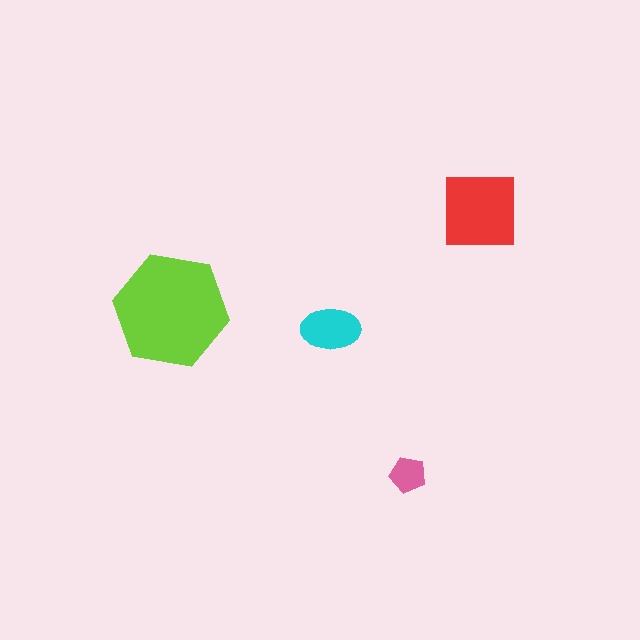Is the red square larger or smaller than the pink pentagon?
Larger.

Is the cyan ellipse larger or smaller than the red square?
Smaller.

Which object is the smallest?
The pink pentagon.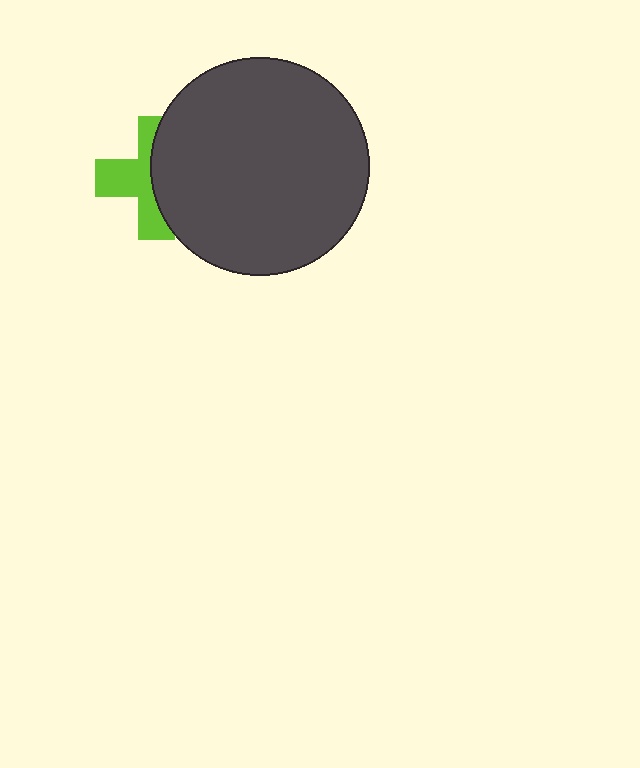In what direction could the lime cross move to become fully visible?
The lime cross could move left. That would shift it out from behind the dark gray circle entirely.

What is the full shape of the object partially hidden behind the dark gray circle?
The partially hidden object is a lime cross.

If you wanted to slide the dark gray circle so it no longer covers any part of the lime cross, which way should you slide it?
Slide it right — that is the most direct way to separate the two shapes.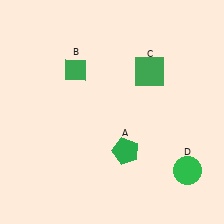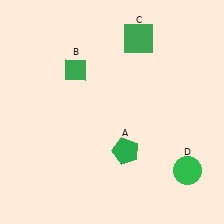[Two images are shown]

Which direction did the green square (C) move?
The green square (C) moved up.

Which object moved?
The green square (C) moved up.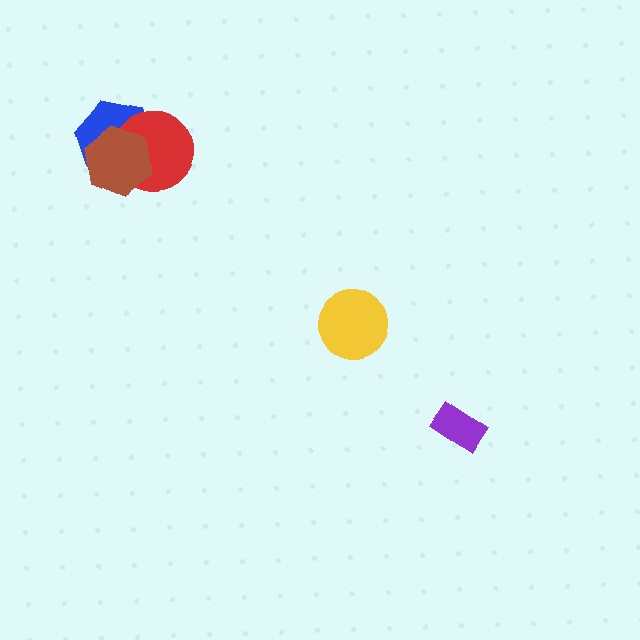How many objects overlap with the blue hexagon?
2 objects overlap with the blue hexagon.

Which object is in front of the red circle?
The brown hexagon is in front of the red circle.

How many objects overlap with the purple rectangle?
0 objects overlap with the purple rectangle.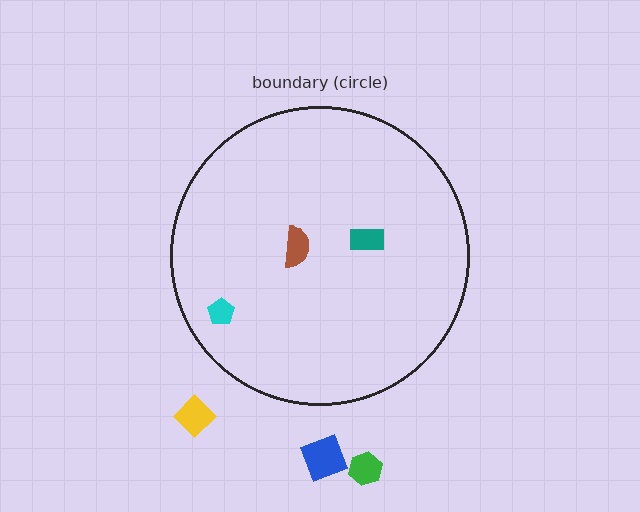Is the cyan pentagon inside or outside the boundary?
Inside.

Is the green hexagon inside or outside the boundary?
Outside.